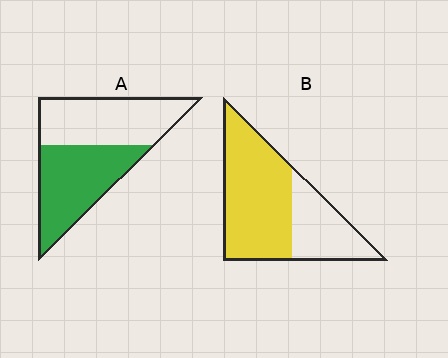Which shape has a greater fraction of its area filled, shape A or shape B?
Shape B.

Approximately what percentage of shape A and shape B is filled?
A is approximately 50% and B is approximately 65%.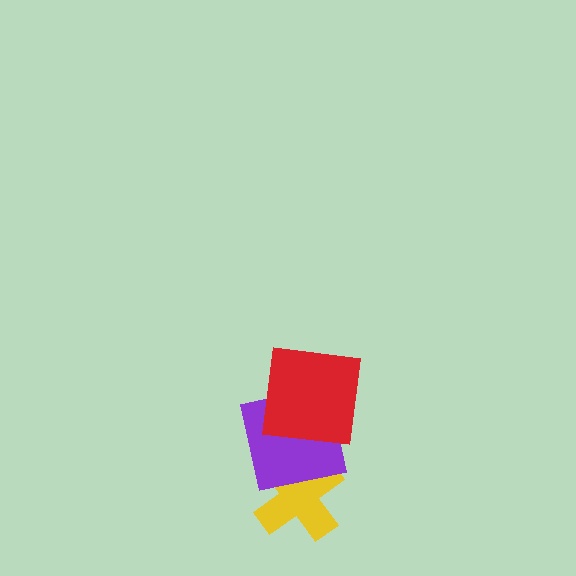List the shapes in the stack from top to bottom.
From top to bottom: the red square, the purple square, the yellow cross.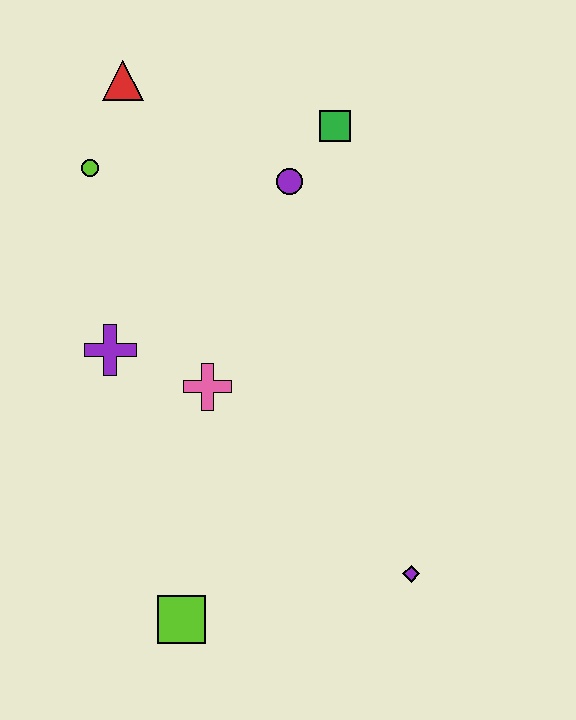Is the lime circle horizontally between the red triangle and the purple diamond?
No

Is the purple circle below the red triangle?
Yes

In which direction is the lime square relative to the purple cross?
The lime square is below the purple cross.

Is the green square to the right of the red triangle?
Yes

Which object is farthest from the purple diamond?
The red triangle is farthest from the purple diamond.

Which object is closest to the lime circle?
The red triangle is closest to the lime circle.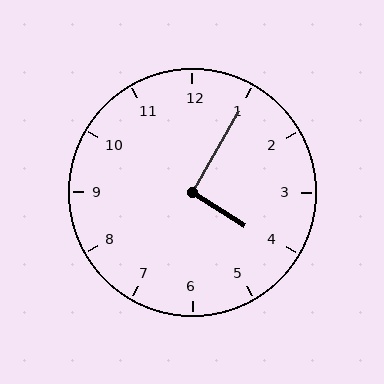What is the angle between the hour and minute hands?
Approximately 92 degrees.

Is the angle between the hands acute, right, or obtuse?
It is right.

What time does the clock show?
4:05.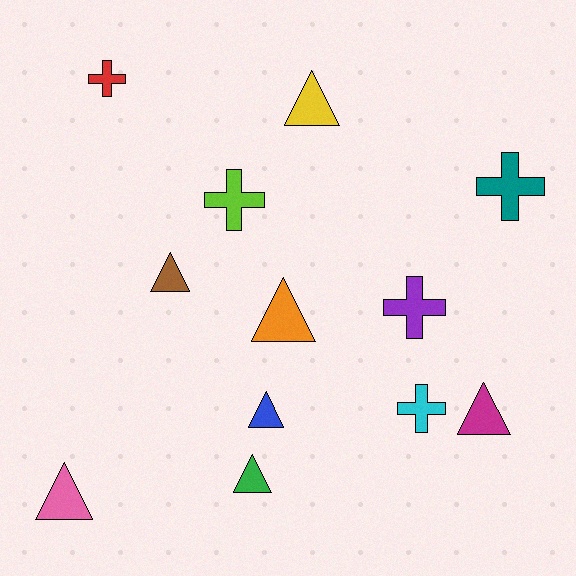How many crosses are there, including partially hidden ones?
There are 5 crosses.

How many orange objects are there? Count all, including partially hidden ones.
There is 1 orange object.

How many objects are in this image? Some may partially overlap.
There are 12 objects.